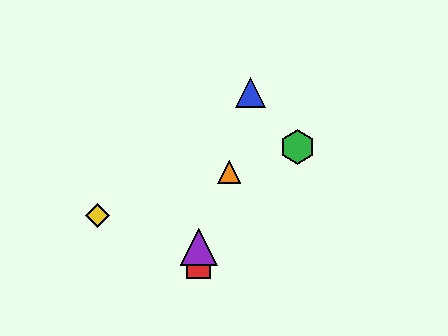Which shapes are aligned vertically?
The red square, the purple triangle are aligned vertically.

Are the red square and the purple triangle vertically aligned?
Yes, both are at x≈199.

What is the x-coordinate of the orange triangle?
The orange triangle is at x≈229.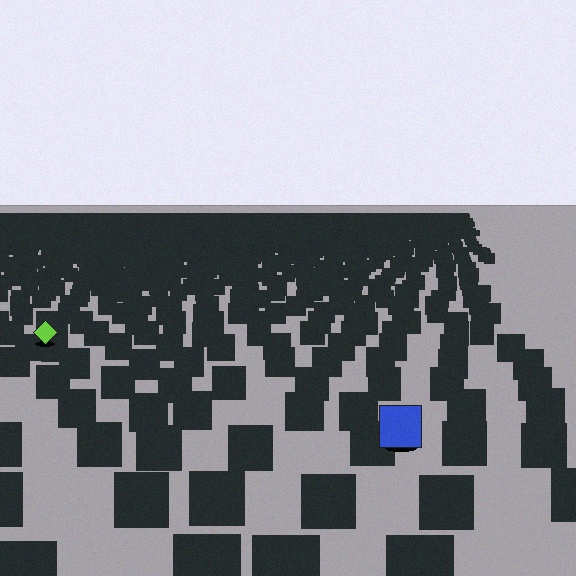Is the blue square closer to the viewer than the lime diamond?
Yes. The blue square is closer — you can tell from the texture gradient: the ground texture is coarser near it.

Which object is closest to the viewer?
The blue square is closest. The texture marks near it are larger and more spread out.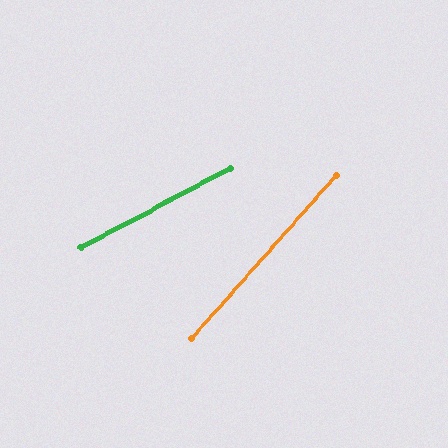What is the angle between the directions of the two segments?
Approximately 20 degrees.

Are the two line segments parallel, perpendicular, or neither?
Neither parallel nor perpendicular — they differ by about 20°.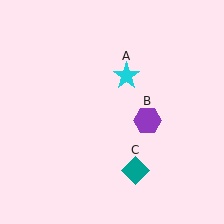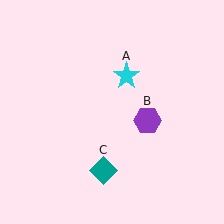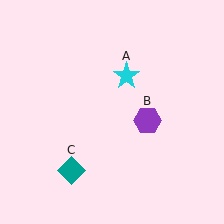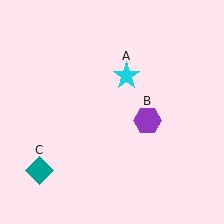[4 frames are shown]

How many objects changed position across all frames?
1 object changed position: teal diamond (object C).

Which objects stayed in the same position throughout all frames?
Cyan star (object A) and purple hexagon (object B) remained stationary.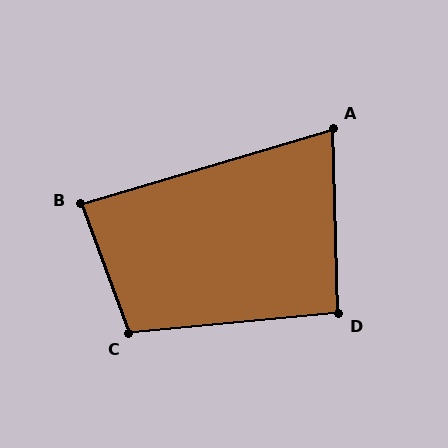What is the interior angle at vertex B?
Approximately 86 degrees (approximately right).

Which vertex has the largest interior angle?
C, at approximately 105 degrees.